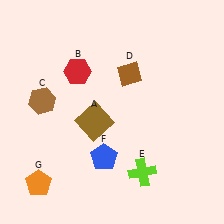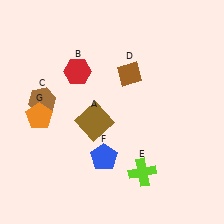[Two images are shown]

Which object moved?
The orange pentagon (G) moved up.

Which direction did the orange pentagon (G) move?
The orange pentagon (G) moved up.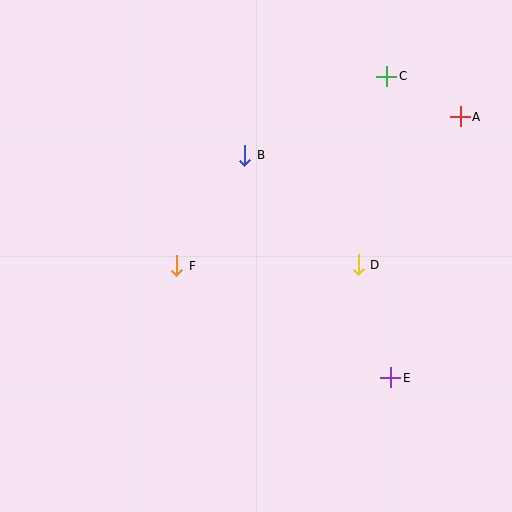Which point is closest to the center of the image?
Point F at (177, 266) is closest to the center.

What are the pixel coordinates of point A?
Point A is at (460, 117).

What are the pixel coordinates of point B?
Point B is at (245, 155).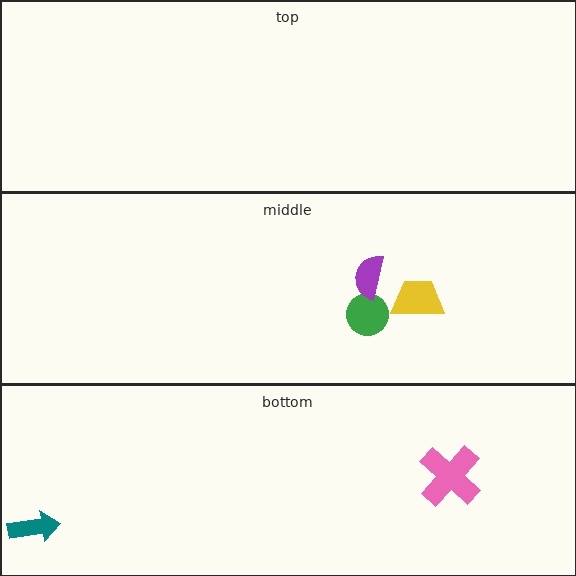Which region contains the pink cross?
The bottom region.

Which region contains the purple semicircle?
The middle region.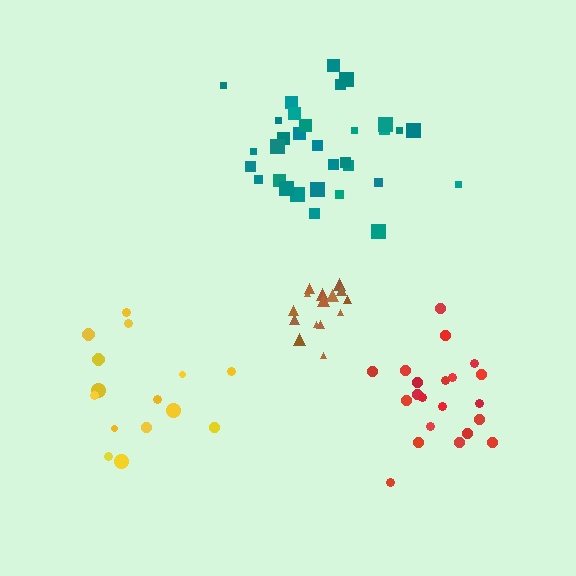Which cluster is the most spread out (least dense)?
Yellow.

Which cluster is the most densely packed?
Brown.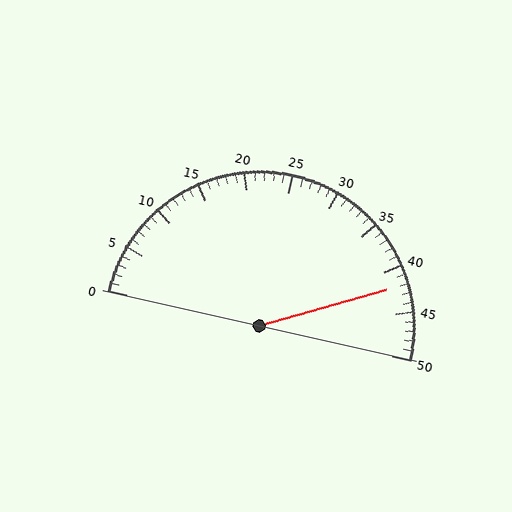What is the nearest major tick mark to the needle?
The nearest major tick mark is 40.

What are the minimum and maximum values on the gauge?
The gauge ranges from 0 to 50.